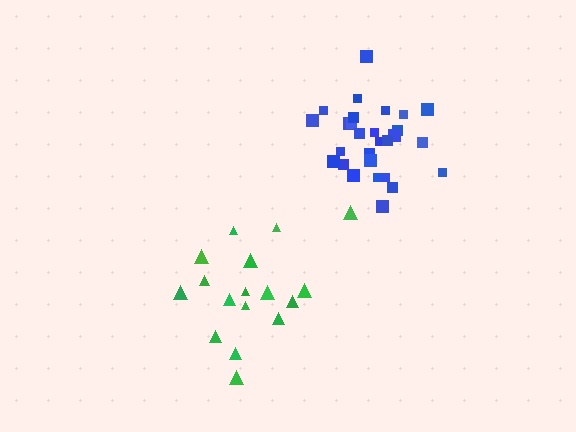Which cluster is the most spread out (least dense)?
Green.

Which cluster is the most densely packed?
Blue.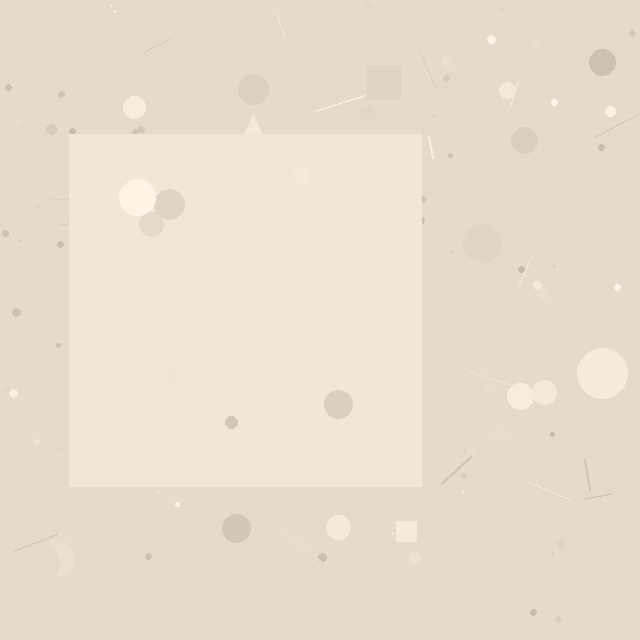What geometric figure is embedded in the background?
A square is embedded in the background.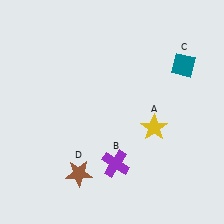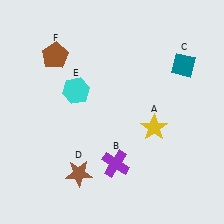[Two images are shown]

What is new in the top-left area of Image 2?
A cyan hexagon (E) was added in the top-left area of Image 2.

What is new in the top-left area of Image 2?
A brown pentagon (F) was added in the top-left area of Image 2.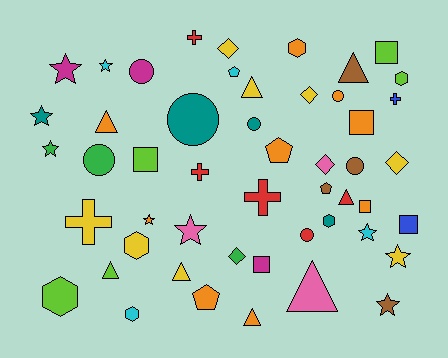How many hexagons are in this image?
There are 6 hexagons.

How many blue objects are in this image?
There are 2 blue objects.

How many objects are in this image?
There are 50 objects.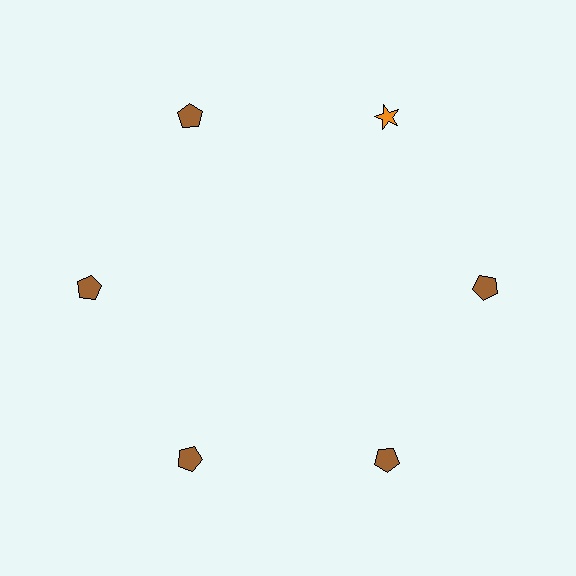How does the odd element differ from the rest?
It differs in both color (orange instead of brown) and shape (star instead of pentagon).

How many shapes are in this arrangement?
There are 6 shapes arranged in a ring pattern.